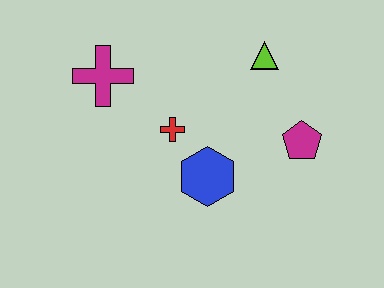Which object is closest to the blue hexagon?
The red cross is closest to the blue hexagon.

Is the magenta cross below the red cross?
No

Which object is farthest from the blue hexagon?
The magenta cross is farthest from the blue hexagon.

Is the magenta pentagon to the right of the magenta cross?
Yes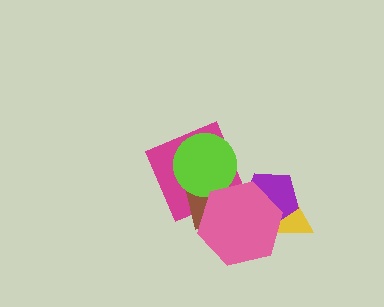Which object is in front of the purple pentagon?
The pink hexagon is in front of the purple pentagon.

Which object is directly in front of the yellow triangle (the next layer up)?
The purple pentagon is directly in front of the yellow triangle.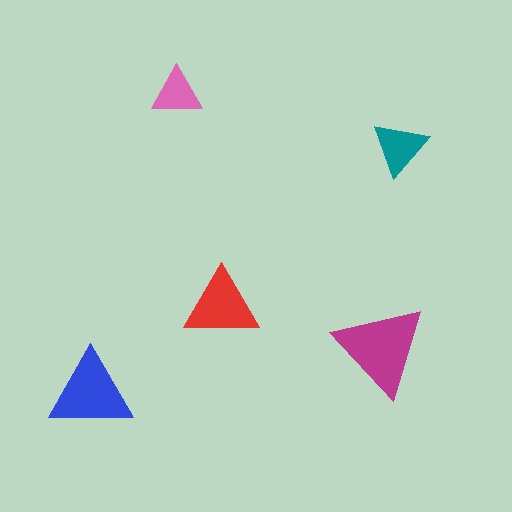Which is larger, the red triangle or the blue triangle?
The blue one.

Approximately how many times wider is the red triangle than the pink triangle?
About 1.5 times wider.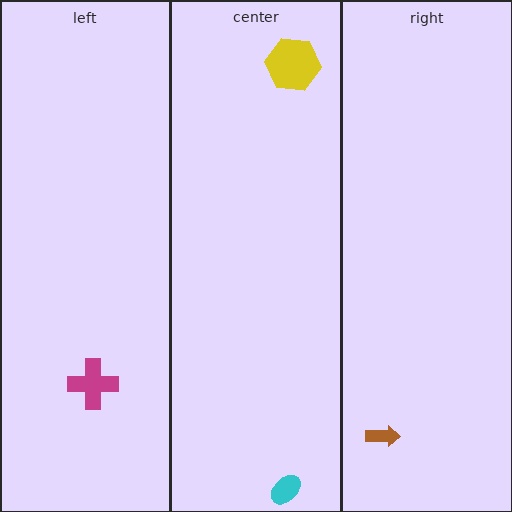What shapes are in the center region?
The yellow hexagon, the cyan ellipse.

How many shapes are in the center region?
2.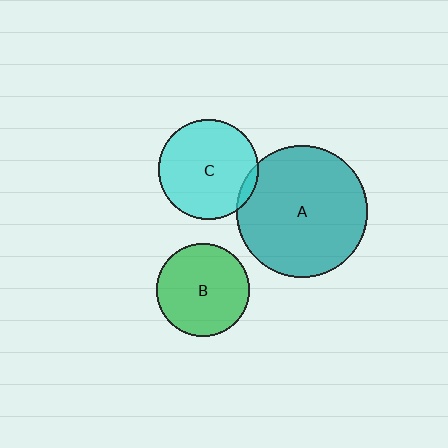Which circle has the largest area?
Circle A (teal).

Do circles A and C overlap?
Yes.